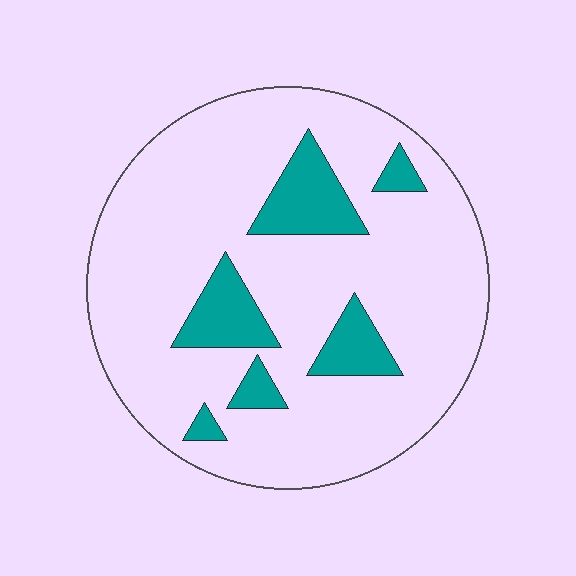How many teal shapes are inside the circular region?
6.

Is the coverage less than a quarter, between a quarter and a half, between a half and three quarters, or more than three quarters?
Less than a quarter.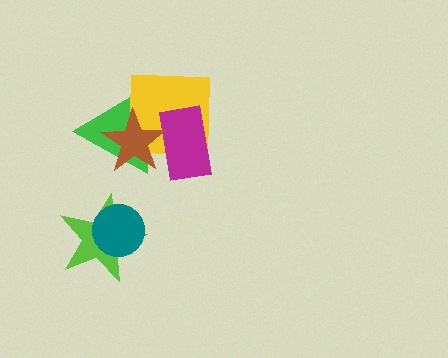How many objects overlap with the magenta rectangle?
3 objects overlap with the magenta rectangle.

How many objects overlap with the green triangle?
3 objects overlap with the green triangle.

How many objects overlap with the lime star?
1 object overlaps with the lime star.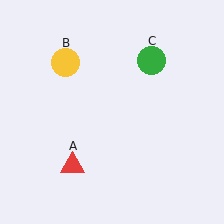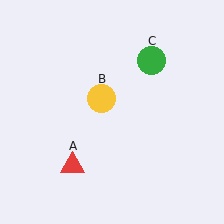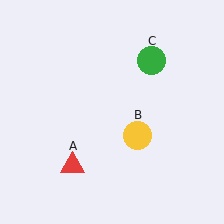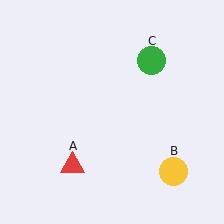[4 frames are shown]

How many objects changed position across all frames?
1 object changed position: yellow circle (object B).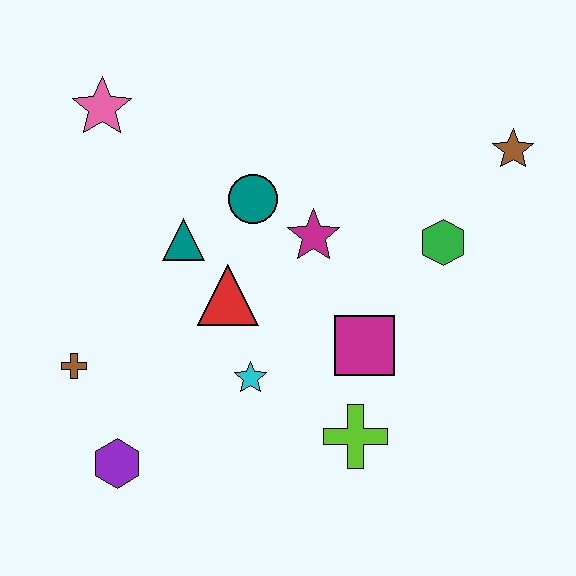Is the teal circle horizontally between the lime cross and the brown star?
No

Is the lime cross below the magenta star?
Yes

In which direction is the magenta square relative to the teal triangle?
The magenta square is to the right of the teal triangle.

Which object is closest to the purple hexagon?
The brown cross is closest to the purple hexagon.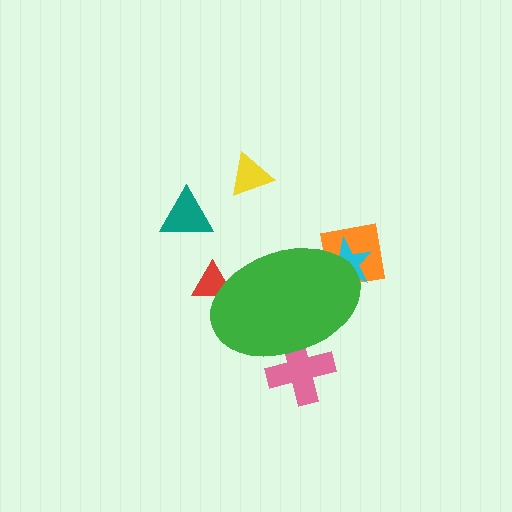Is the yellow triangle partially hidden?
No, the yellow triangle is fully visible.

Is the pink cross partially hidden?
Yes, the pink cross is partially hidden behind the green ellipse.